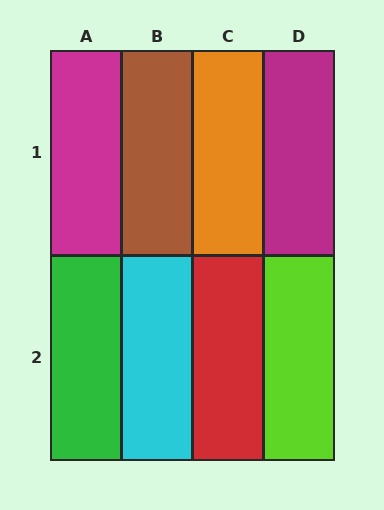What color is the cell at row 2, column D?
Lime.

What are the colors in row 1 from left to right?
Magenta, brown, orange, magenta.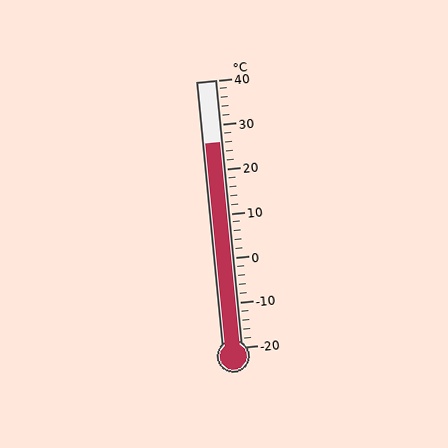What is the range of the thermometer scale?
The thermometer scale ranges from -20°C to 40°C.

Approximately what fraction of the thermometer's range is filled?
The thermometer is filled to approximately 75% of its range.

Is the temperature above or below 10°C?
The temperature is above 10°C.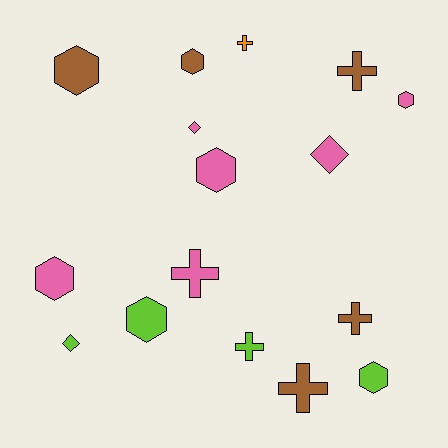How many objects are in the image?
There are 16 objects.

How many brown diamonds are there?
There are no brown diamonds.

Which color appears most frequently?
Pink, with 6 objects.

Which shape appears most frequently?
Hexagon, with 7 objects.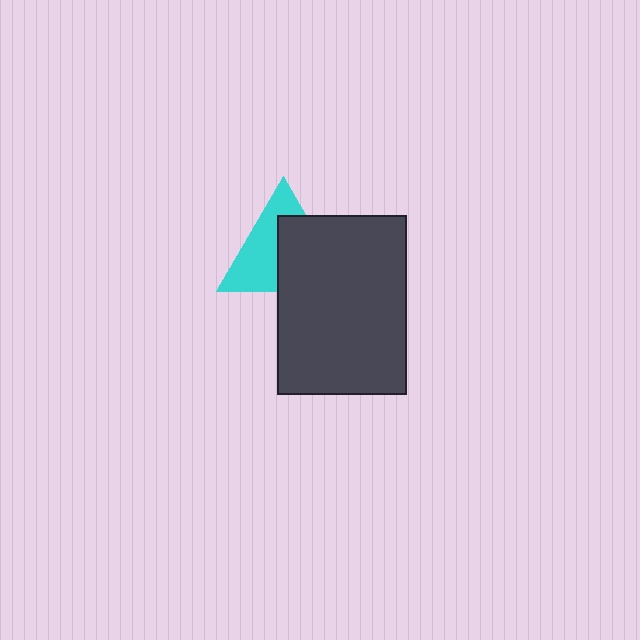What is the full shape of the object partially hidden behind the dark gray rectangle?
The partially hidden object is a cyan triangle.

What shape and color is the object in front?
The object in front is a dark gray rectangle.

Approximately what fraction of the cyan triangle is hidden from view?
Roughly 50% of the cyan triangle is hidden behind the dark gray rectangle.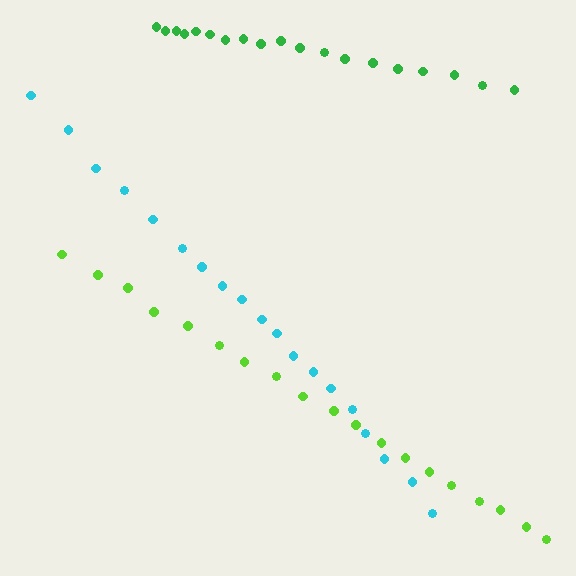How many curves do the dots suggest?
There are 3 distinct paths.